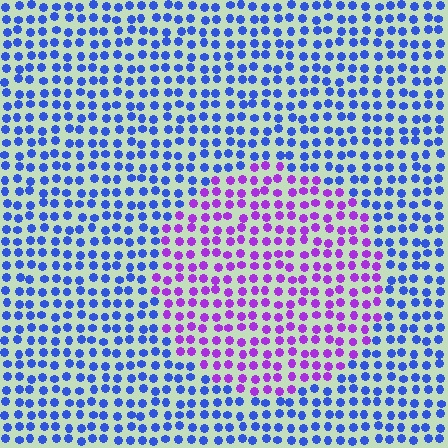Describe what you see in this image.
The image is filled with small blue elements in a uniform arrangement. A circle-shaped region is visible where the elements are tinted to a slightly different hue, forming a subtle color boundary.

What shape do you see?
I see a circle.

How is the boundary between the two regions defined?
The boundary is defined purely by a slight shift in hue (about 55 degrees). Spacing, size, and orientation are identical on both sides.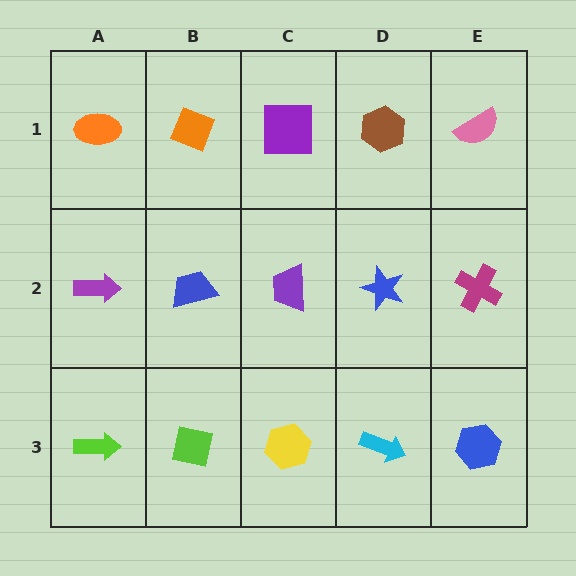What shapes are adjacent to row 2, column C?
A purple square (row 1, column C), a yellow hexagon (row 3, column C), a blue trapezoid (row 2, column B), a blue star (row 2, column D).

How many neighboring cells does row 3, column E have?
2.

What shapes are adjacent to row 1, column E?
A magenta cross (row 2, column E), a brown hexagon (row 1, column D).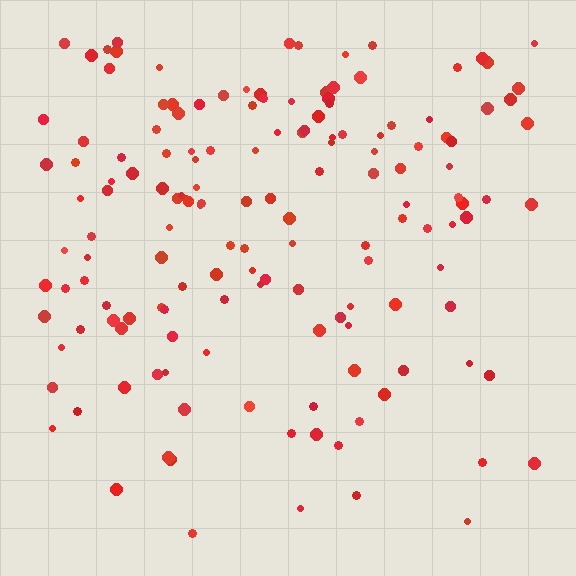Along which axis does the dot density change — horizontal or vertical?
Vertical.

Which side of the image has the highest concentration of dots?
The top.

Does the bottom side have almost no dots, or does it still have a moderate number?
Still a moderate number, just noticeably fewer than the top.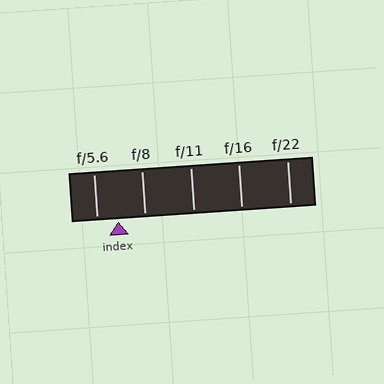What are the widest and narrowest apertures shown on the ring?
The widest aperture shown is f/5.6 and the narrowest is f/22.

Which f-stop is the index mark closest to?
The index mark is closest to f/5.6.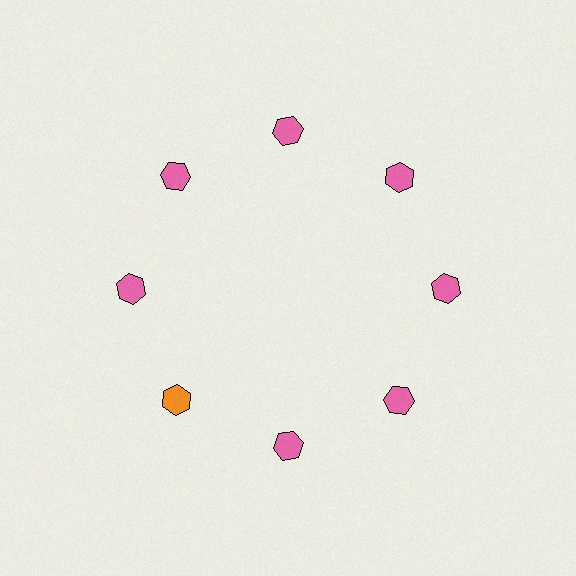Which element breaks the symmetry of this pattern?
The orange hexagon at roughly the 8 o'clock position breaks the symmetry. All other shapes are pink hexagons.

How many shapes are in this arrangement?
There are 8 shapes arranged in a ring pattern.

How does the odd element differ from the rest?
It has a different color: orange instead of pink.